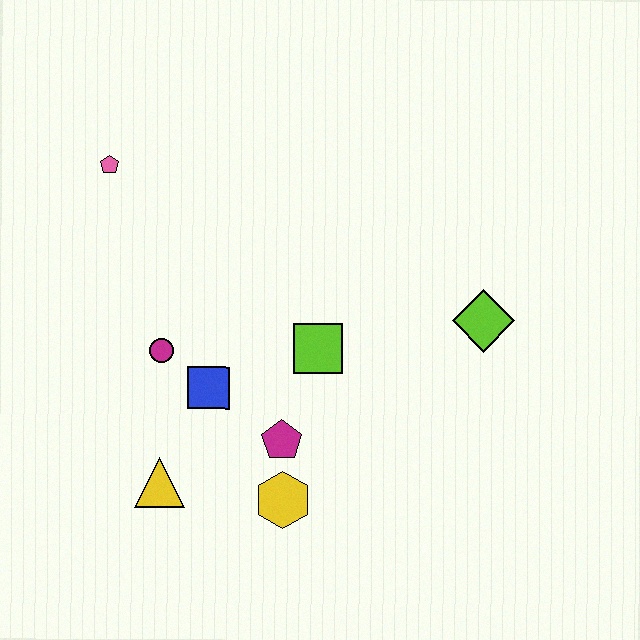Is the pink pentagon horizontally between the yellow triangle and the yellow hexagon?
No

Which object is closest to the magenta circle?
The blue square is closest to the magenta circle.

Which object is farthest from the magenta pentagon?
The pink pentagon is farthest from the magenta pentagon.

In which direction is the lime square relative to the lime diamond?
The lime square is to the left of the lime diamond.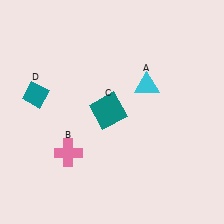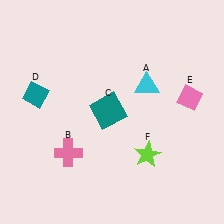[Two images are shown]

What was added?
A pink diamond (E), a lime star (F) were added in Image 2.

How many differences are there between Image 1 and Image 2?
There are 2 differences between the two images.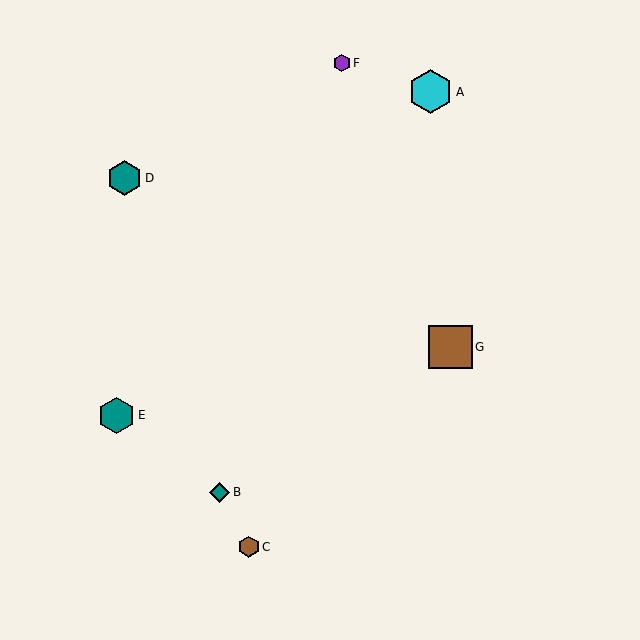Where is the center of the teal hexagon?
The center of the teal hexagon is at (117, 415).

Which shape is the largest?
The cyan hexagon (labeled A) is the largest.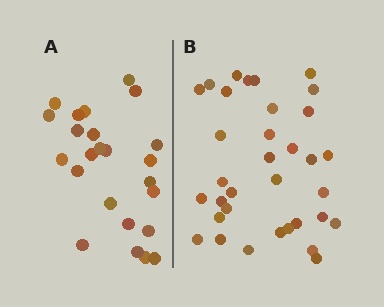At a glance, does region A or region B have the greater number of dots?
Region B (the right region) has more dots.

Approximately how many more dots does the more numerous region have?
Region B has roughly 10 or so more dots than region A.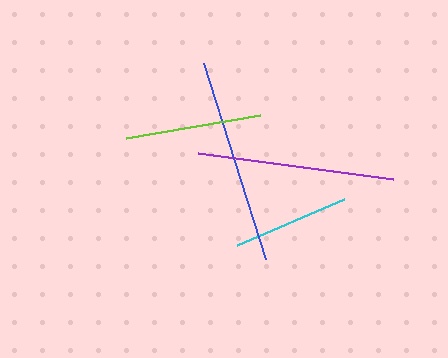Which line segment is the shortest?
The cyan line is the shortest at approximately 117 pixels.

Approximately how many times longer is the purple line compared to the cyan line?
The purple line is approximately 1.7 times the length of the cyan line.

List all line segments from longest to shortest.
From longest to shortest: blue, purple, lime, cyan.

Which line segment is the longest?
The blue line is the longest at approximately 205 pixels.